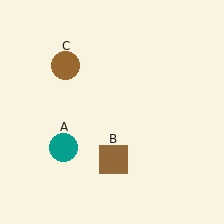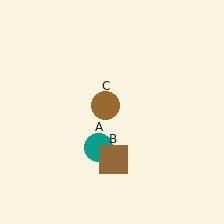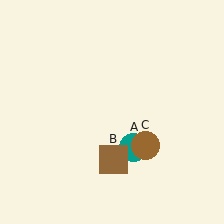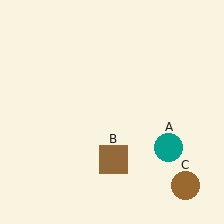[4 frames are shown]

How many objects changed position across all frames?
2 objects changed position: teal circle (object A), brown circle (object C).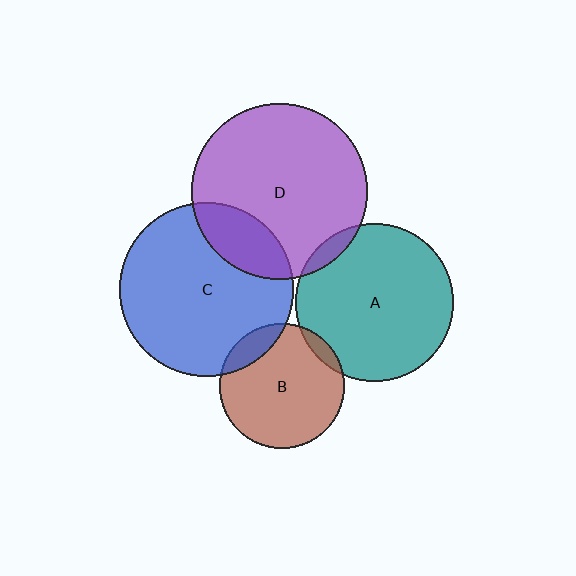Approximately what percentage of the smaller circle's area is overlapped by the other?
Approximately 10%.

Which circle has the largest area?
Circle D (purple).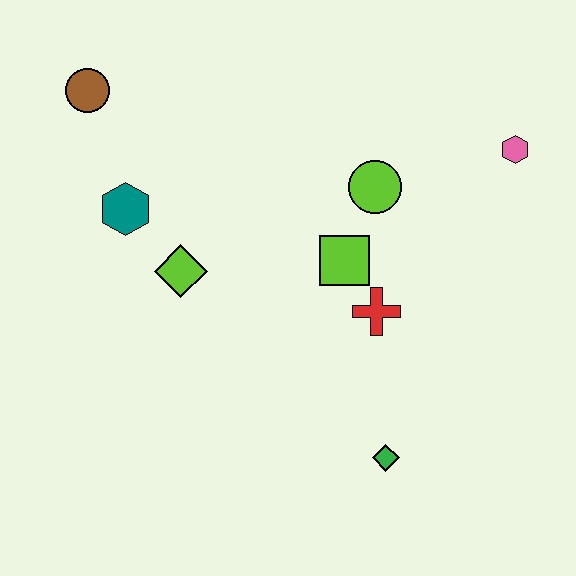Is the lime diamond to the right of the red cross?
No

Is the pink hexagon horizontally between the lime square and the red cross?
No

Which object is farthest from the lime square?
The brown circle is farthest from the lime square.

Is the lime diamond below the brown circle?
Yes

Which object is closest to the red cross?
The lime square is closest to the red cross.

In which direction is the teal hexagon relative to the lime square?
The teal hexagon is to the left of the lime square.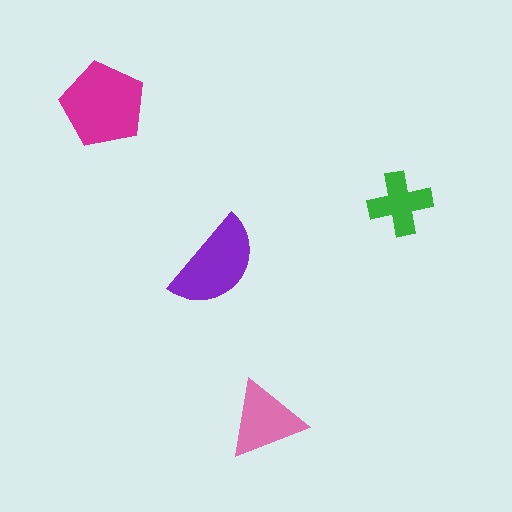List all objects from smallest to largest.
The green cross, the pink triangle, the purple semicircle, the magenta pentagon.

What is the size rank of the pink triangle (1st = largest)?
3rd.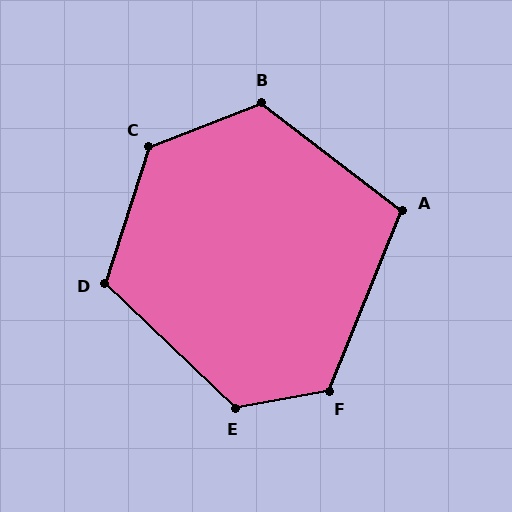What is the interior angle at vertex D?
Approximately 116 degrees (obtuse).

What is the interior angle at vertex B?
Approximately 121 degrees (obtuse).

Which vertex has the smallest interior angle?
A, at approximately 105 degrees.